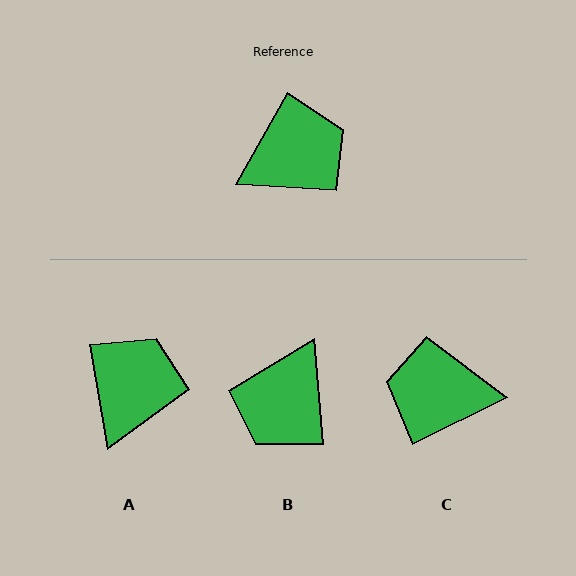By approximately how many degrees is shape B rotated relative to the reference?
Approximately 146 degrees clockwise.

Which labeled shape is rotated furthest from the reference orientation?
C, about 146 degrees away.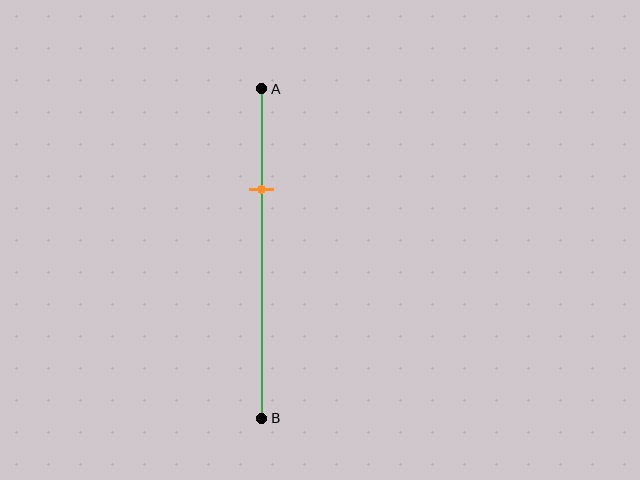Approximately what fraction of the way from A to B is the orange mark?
The orange mark is approximately 30% of the way from A to B.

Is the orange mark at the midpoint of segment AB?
No, the mark is at about 30% from A, not at the 50% midpoint.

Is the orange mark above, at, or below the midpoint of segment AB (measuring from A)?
The orange mark is above the midpoint of segment AB.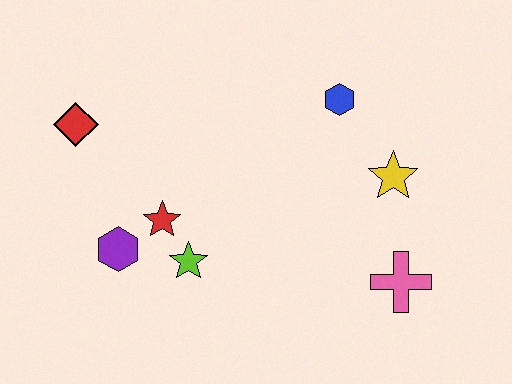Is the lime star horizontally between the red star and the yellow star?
Yes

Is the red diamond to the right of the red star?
No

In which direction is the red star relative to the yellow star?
The red star is to the left of the yellow star.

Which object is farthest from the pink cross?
The red diamond is farthest from the pink cross.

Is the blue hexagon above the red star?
Yes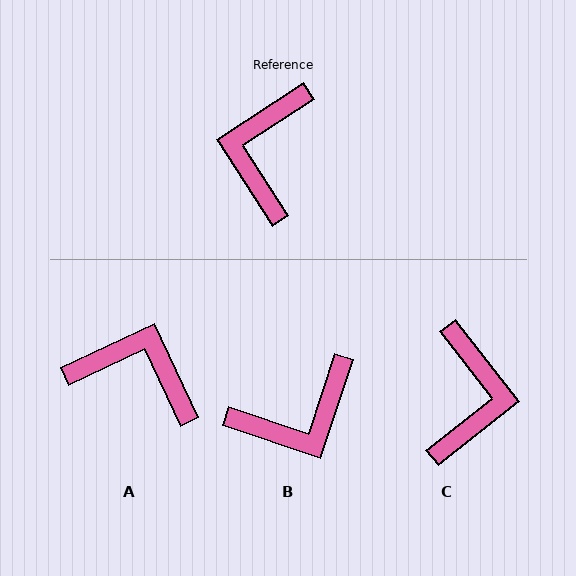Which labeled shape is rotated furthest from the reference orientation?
C, about 174 degrees away.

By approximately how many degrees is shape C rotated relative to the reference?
Approximately 174 degrees clockwise.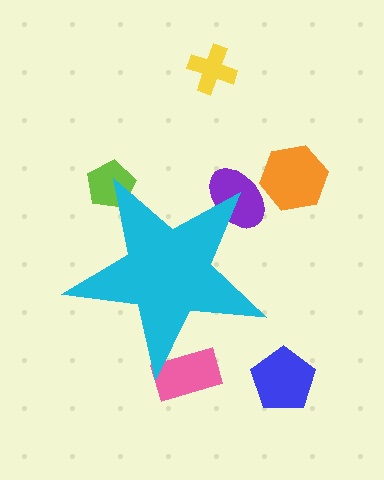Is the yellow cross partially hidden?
No, the yellow cross is fully visible.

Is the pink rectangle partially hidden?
Yes, the pink rectangle is partially hidden behind the cyan star.